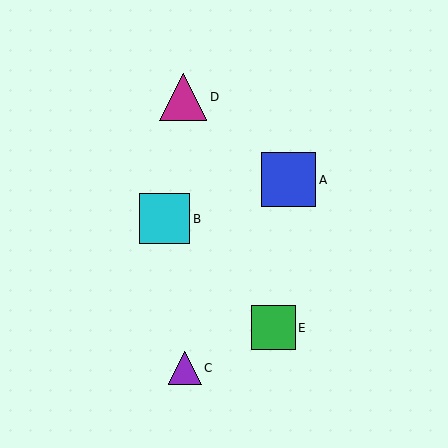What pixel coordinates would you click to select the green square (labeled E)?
Click at (273, 328) to select the green square E.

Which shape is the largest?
The blue square (labeled A) is the largest.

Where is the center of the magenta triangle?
The center of the magenta triangle is at (183, 97).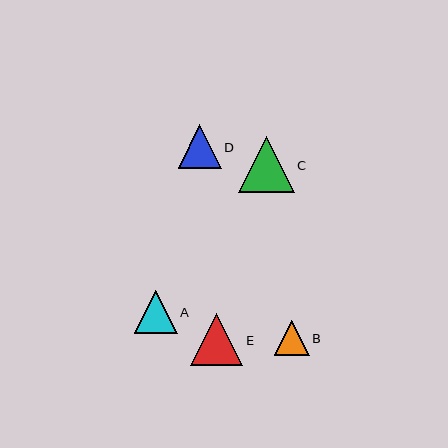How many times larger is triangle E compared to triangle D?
Triangle E is approximately 1.2 times the size of triangle D.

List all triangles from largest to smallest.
From largest to smallest: C, E, D, A, B.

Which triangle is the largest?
Triangle C is the largest with a size of approximately 56 pixels.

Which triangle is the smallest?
Triangle B is the smallest with a size of approximately 35 pixels.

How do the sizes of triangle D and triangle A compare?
Triangle D and triangle A are approximately the same size.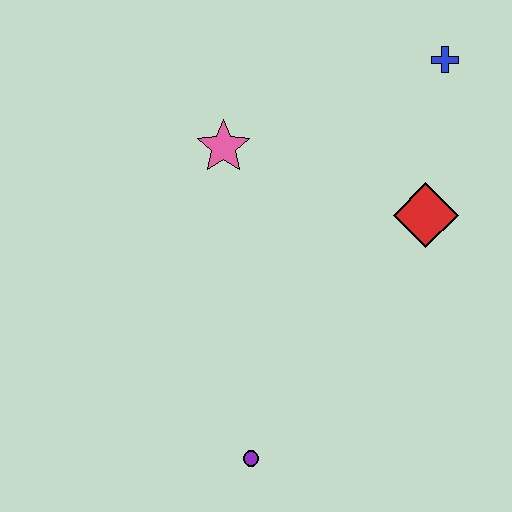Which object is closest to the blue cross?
The red diamond is closest to the blue cross.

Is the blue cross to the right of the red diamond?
Yes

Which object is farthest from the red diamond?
The purple circle is farthest from the red diamond.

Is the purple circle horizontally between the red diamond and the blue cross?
No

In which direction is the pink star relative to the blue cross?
The pink star is to the left of the blue cross.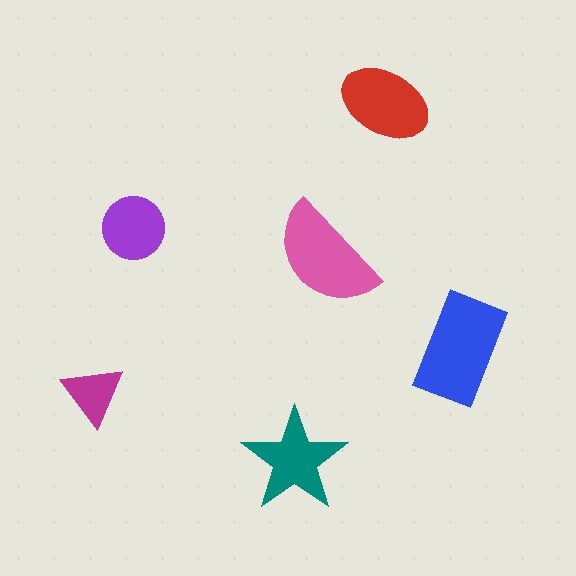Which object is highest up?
The red ellipse is topmost.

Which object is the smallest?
The magenta triangle.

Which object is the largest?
The blue rectangle.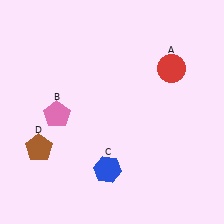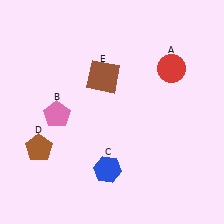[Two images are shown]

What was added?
A brown square (E) was added in Image 2.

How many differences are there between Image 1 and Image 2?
There is 1 difference between the two images.